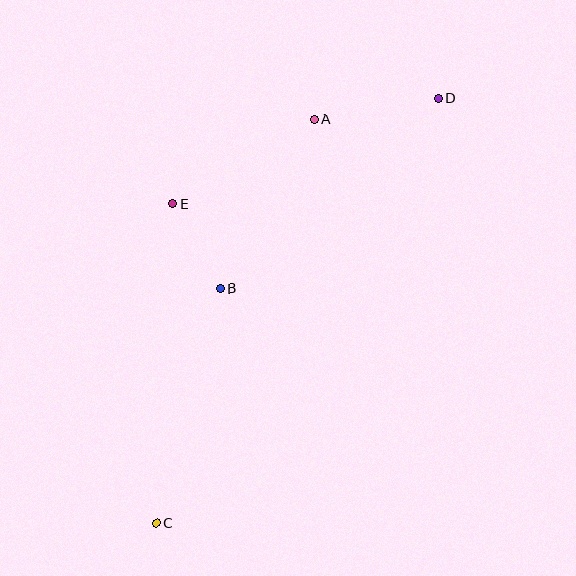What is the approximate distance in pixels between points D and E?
The distance between D and E is approximately 286 pixels.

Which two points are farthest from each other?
Points C and D are farthest from each other.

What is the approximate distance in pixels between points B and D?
The distance between B and D is approximately 290 pixels.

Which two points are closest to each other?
Points B and E are closest to each other.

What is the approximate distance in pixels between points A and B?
The distance between A and B is approximately 193 pixels.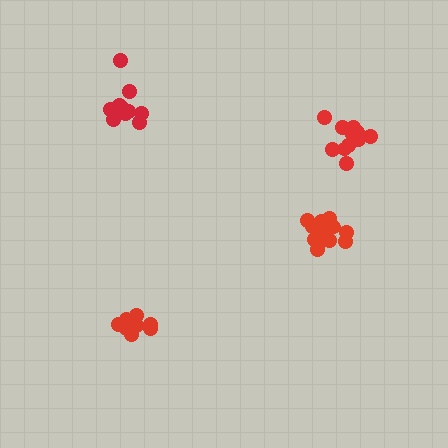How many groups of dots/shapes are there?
There are 4 groups.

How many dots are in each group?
Group 1: 10 dots, Group 2: 9 dots, Group 3: 11 dots, Group 4: 13 dots (43 total).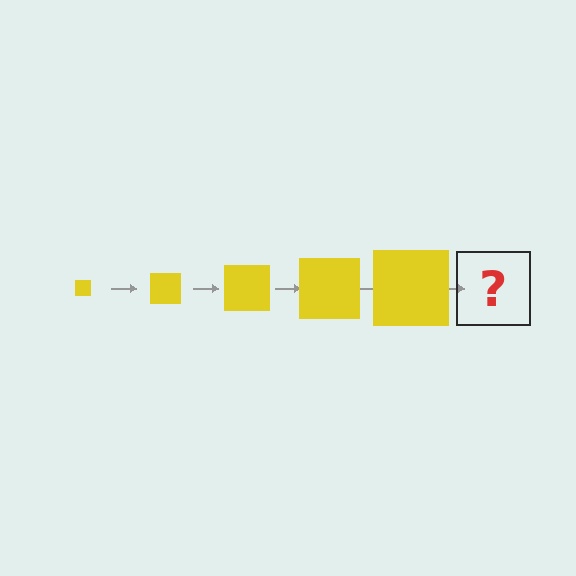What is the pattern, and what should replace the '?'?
The pattern is that the square gets progressively larger each step. The '?' should be a yellow square, larger than the previous one.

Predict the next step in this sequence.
The next step is a yellow square, larger than the previous one.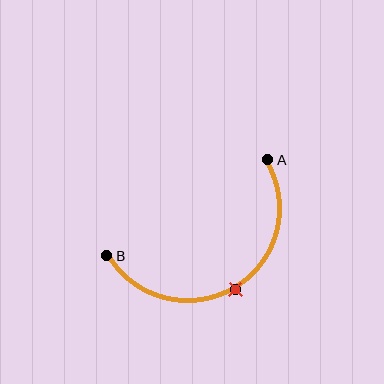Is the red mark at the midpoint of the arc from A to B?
Yes. The red mark lies on the arc at equal arc-length from both A and B — it is the arc midpoint.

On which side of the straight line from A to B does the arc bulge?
The arc bulges below the straight line connecting A and B.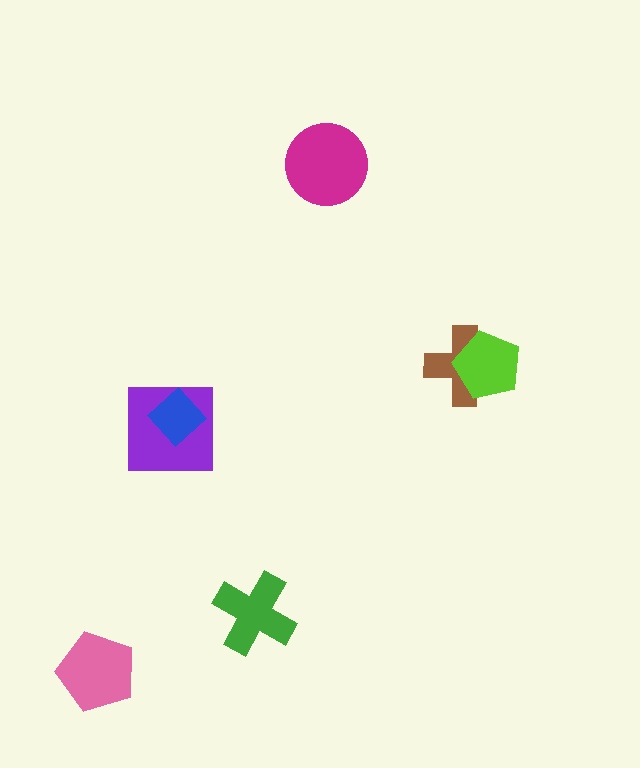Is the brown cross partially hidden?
Yes, it is partially covered by another shape.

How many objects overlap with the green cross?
0 objects overlap with the green cross.